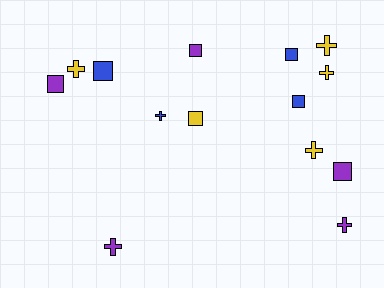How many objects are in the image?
There are 14 objects.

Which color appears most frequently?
Yellow, with 5 objects.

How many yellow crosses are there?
There are 4 yellow crosses.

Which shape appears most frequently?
Square, with 7 objects.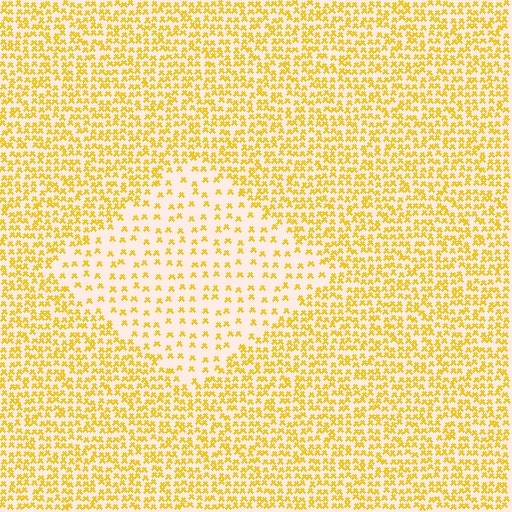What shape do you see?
I see a diamond.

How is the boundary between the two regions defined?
The boundary is defined by a change in element density (approximately 2.4x ratio). All elements are the same color, size, and shape.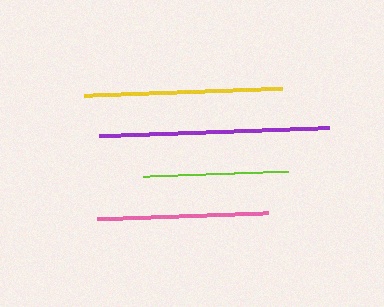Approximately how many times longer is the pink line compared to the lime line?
The pink line is approximately 1.2 times the length of the lime line.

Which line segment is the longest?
The purple line is the longest at approximately 230 pixels.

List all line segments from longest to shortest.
From longest to shortest: purple, yellow, pink, lime.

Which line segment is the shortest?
The lime line is the shortest at approximately 145 pixels.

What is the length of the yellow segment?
The yellow segment is approximately 198 pixels long.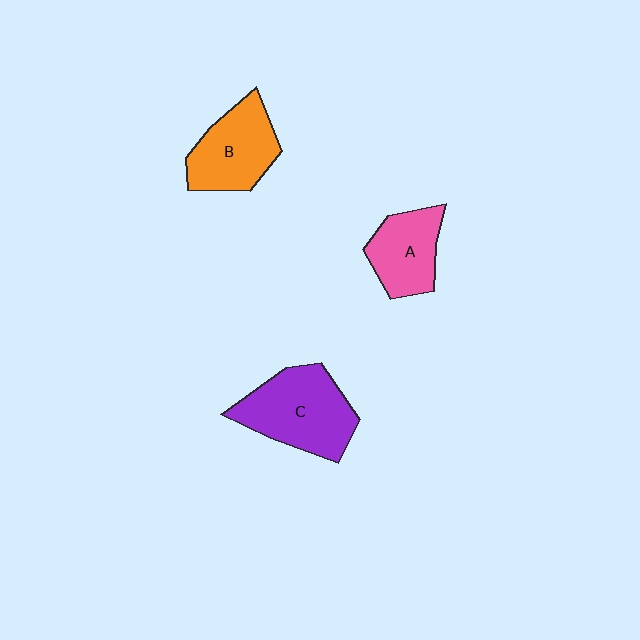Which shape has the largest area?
Shape C (purple).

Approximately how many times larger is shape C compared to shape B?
Approximately 1.3 times.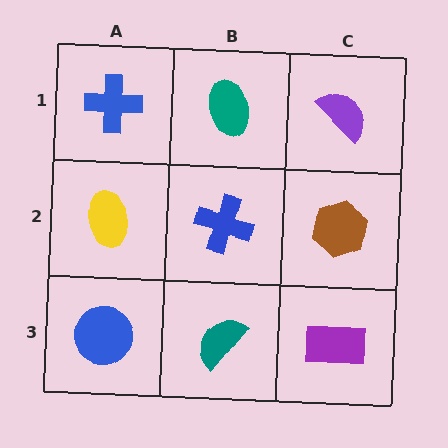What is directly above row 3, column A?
A yellow ellipse.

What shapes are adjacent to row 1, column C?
A brown hexagon (row 2, column C), a teal ellipse (row 1, column B).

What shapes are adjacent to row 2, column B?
A teal ellipse (row 1, column B), a teal semicircle (row 3, column B), a yellow ellipse (row 2, column A), a brown hexagon (row 2, column C).